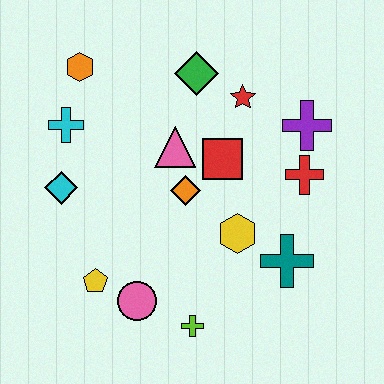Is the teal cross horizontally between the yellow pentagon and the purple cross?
Yes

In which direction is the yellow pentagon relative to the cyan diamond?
The yellow pentagon is below the cyan diamond.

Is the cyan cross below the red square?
No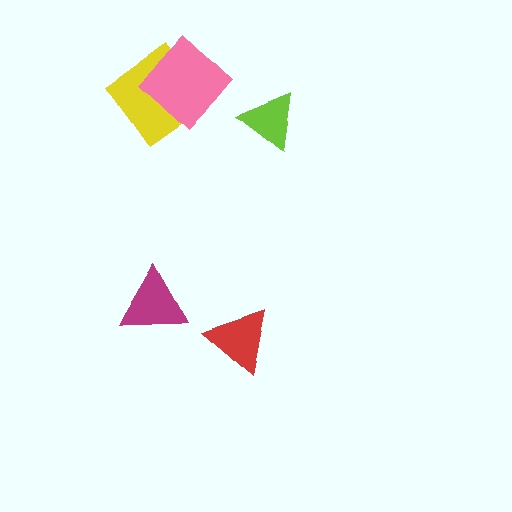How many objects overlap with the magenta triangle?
0 objects overlap with the magenta triangle.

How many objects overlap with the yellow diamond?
1 object overlaps with the yellow diamond.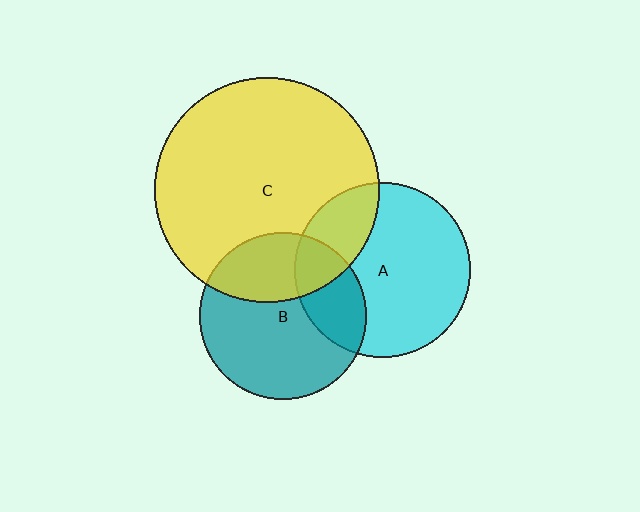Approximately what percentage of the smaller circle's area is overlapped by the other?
Approximately 30%.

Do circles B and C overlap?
Yes.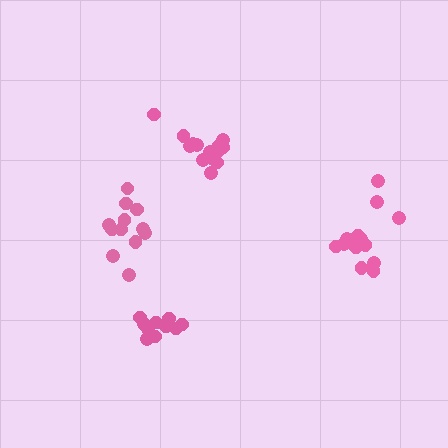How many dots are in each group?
Group 1: 12 dots, Group 2: 13 dots, Group 3: 15 dots, Group 4: 10 dots (50 total).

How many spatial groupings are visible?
There are 4 spatial groupings.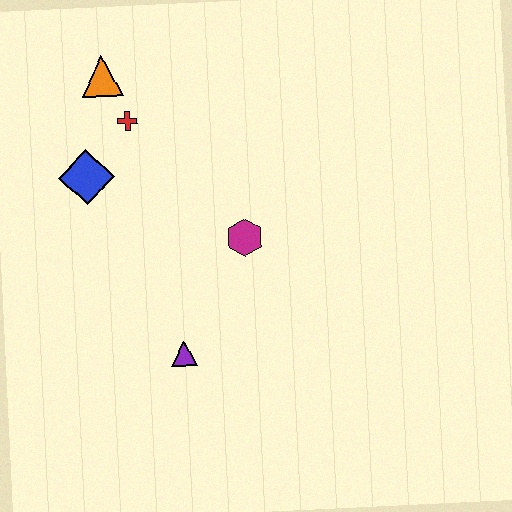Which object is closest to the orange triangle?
The red cross is closest to the orange triangle.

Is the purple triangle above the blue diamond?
No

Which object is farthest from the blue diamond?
The purple triangle is farthest from the blue diamond.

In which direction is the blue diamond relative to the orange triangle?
The blue diamond is below the orange triangle.